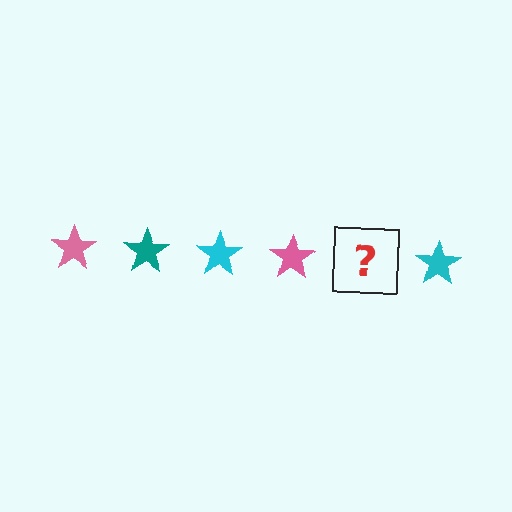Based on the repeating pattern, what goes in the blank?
The blank should be a teal star.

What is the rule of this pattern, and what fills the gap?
The rule is that the pattern cycles through pink, teal, cyan stars. The gap should be filled with a teal star.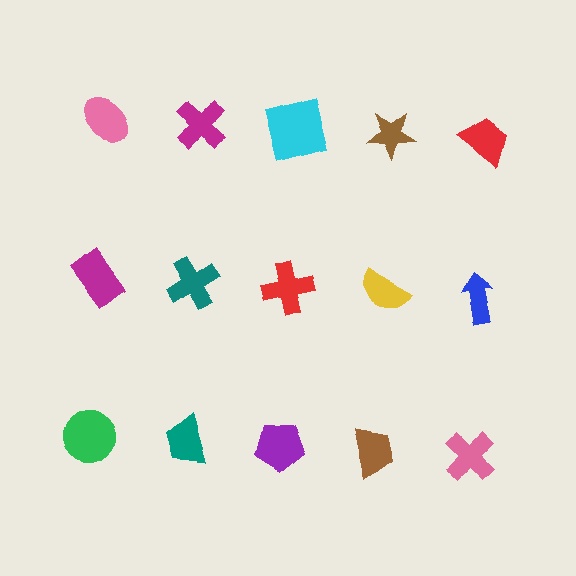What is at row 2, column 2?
A teal cross.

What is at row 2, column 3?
A red cross.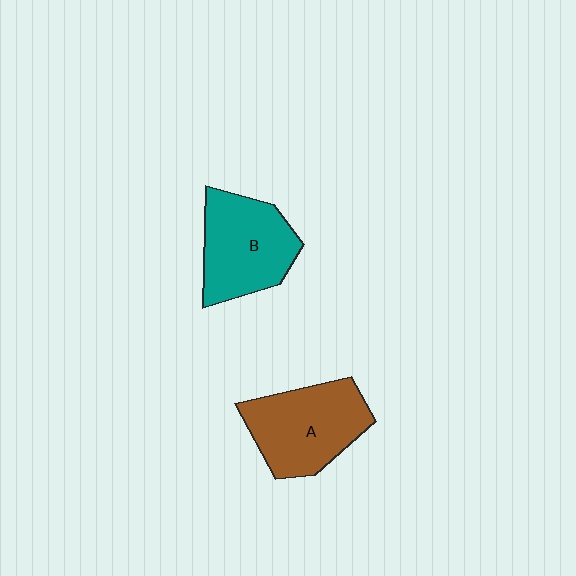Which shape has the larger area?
Shape A (brown).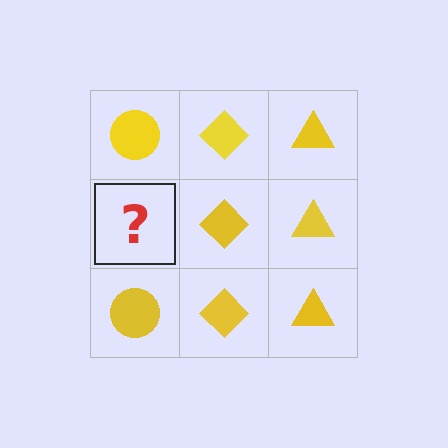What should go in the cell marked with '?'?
The missing cell should contain a yellow circle.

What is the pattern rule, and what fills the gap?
The rule is that each column has a consistent shape. The gap should be filled with a yellow circle.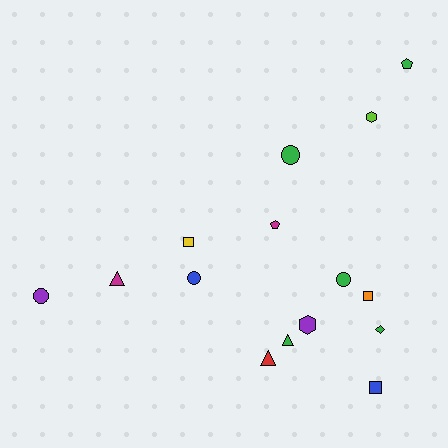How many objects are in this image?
There are 15 objects.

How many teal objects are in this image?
There are no teal objects.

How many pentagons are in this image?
There are 2 pentagons.